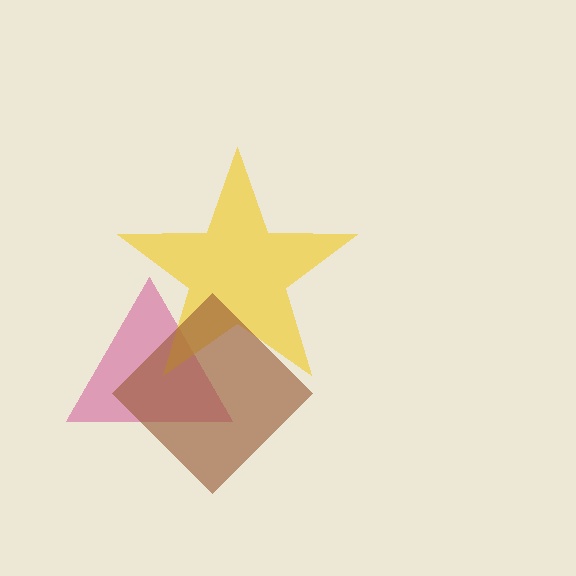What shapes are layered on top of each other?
The layered shapes are: a magenta triangle, a yellow star, a brown diamond.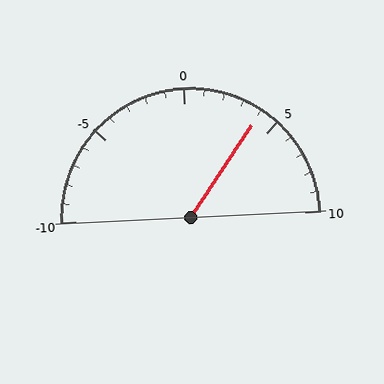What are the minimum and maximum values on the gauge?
The gauge ranges from -10 to 10.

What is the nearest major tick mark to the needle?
The nearest major tick mark is 5.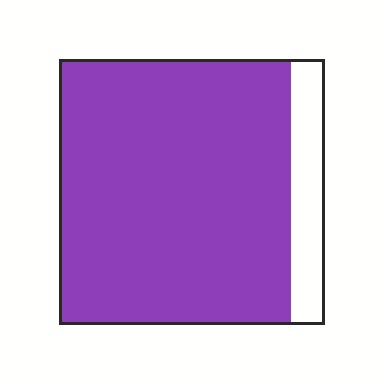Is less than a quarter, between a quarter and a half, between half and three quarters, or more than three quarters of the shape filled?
More than three quarters.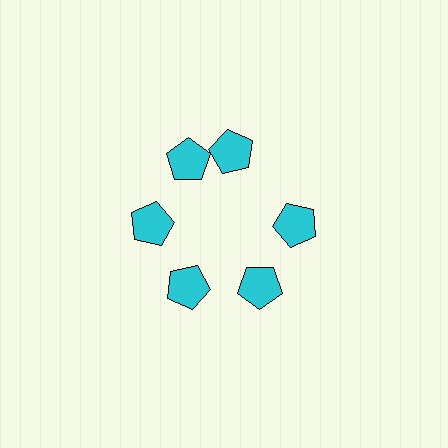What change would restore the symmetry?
The symmetry would be restored by rotating it back into even spacing with its neighbors so that all 6 pentagons sit at equal angles and equal distance from the center.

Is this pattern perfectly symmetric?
No. The 6 cyan pentagons are arranged in a ring, but one element near the 1 o'clock position is rotated out of alignment along the ring, breaking the 6-fold rotational symmetry.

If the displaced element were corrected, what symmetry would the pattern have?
It would have 6-fold rotational symmetry — the pattern would map onto itself every 60 degrees.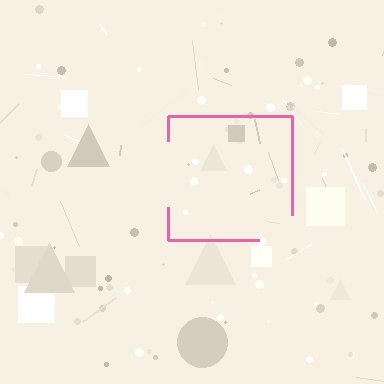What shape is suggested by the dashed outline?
The dashed outline suggests a square.